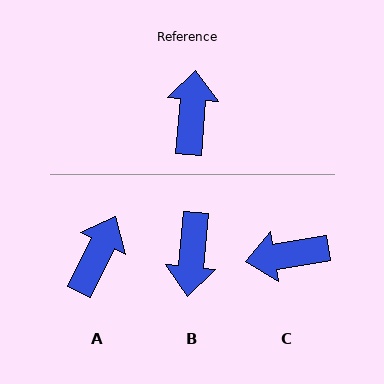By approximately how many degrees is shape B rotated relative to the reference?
Approximately 179 degrees counter-clockwise.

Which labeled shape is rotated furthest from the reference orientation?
B, about 179 degrees away.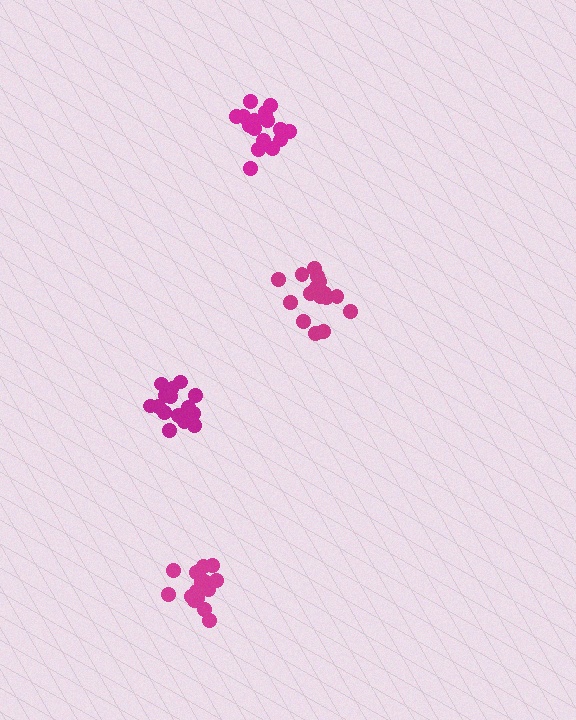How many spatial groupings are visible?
There are 4 spatial groupings.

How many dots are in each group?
Group 1: 15 dots, Group 2: 16 dots, Group 3: 15 dots, Group 4: 16 dots (62 total).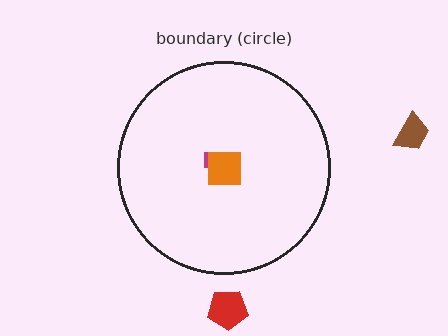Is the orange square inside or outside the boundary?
Inside.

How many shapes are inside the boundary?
2 inside, 2 outside.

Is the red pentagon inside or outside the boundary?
Outside.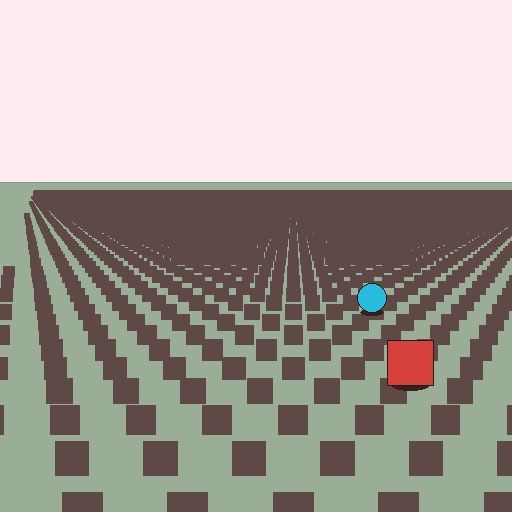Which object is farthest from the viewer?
The cyan circle is farthest from the viewer. It appears smaller and the ground texture around it is denser.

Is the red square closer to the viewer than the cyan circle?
Yes. The red square is closer — you can tell from the texture gradient: the ground texture is coarser near it.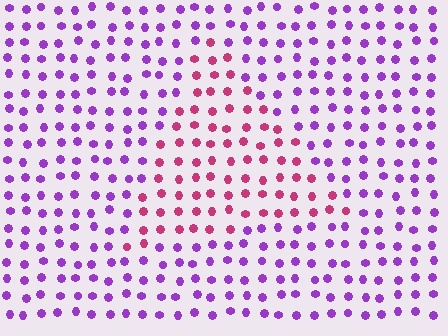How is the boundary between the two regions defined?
The boundary is defined purely by a slight shift in hue (about 52 degrees). Spacing, size, and orientation are identical on both sides.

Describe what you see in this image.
The image is filled with small purple elements in a uniform arrangement. A triangle-shaped region is visible where the elements are tinted to a slightly different hue, forming a subtle color boundary.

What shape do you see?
I see a triangle.